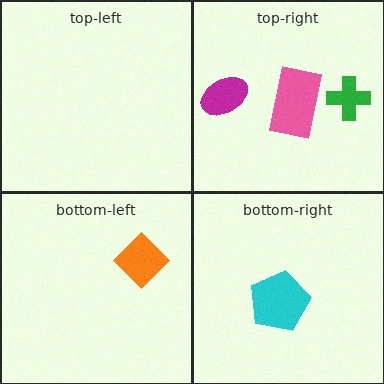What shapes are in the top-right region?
The pink rectangle, the green cross, the magenta ellipse.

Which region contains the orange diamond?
The bottom-left region.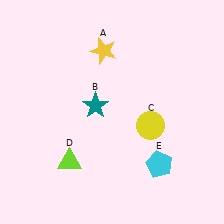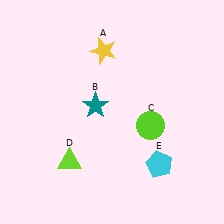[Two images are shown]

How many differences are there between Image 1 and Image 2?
There is 1 difference between the two images.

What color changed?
The circle (C) changed from yellow in Image 1 to lime in Image 2.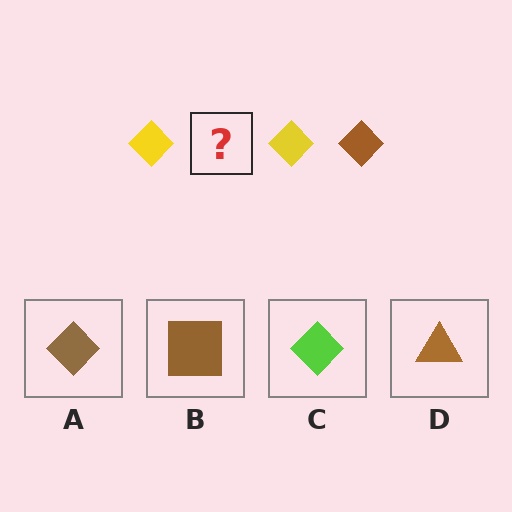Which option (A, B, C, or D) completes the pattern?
A.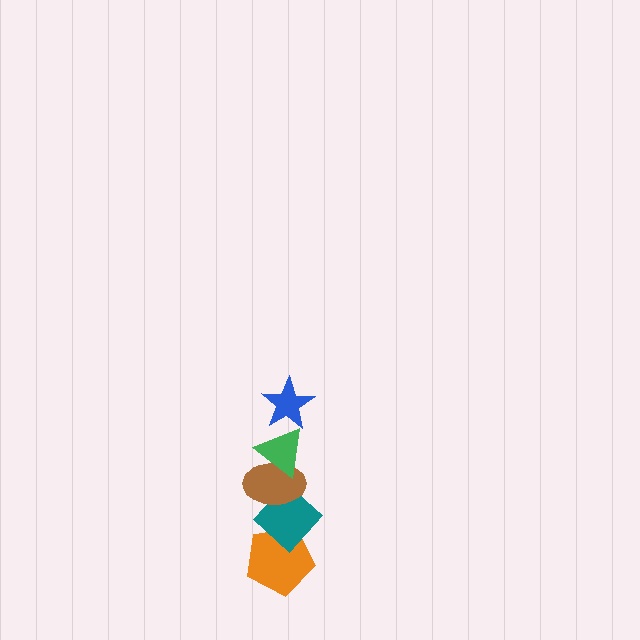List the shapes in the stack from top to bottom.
From top to bottom: the blue star, the green triangle, the brown ellipse, the teal diamond, the orange pentagon.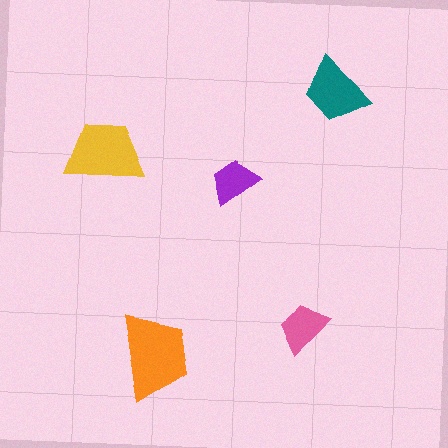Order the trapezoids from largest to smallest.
the orange one, the yellow one, the teal one, the pink one, the purple one.